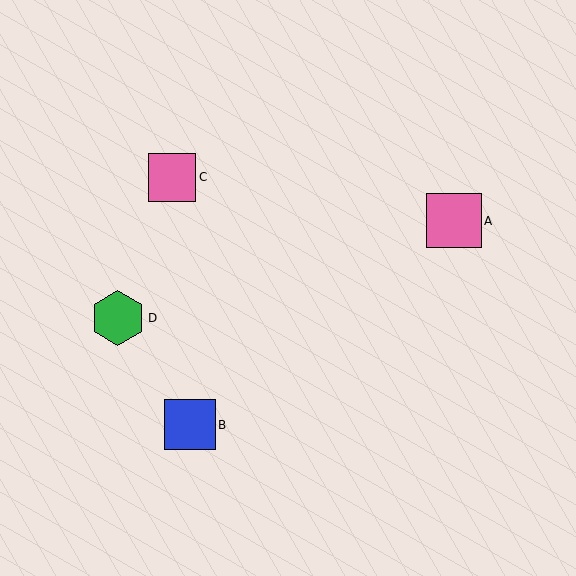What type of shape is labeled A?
Shape A is a pink square.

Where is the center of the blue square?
The center of the blue square is at (190, 425).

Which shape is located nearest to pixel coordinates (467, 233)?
The pink square (labeled A) at (454, 221) is nearest to that location.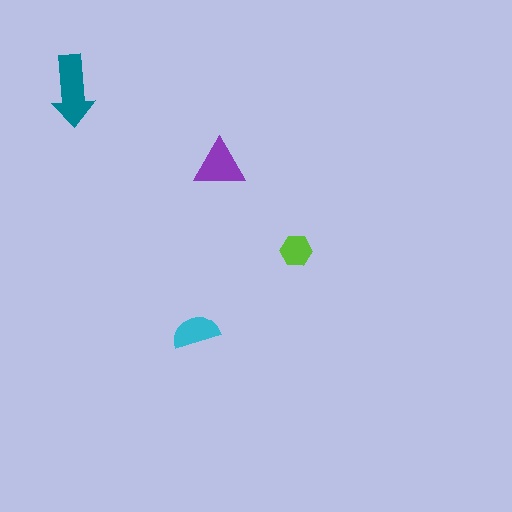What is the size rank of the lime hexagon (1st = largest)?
4th.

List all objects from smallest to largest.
The lime hexagon, the cyan semicircle, the purple triangle, the teal arrow.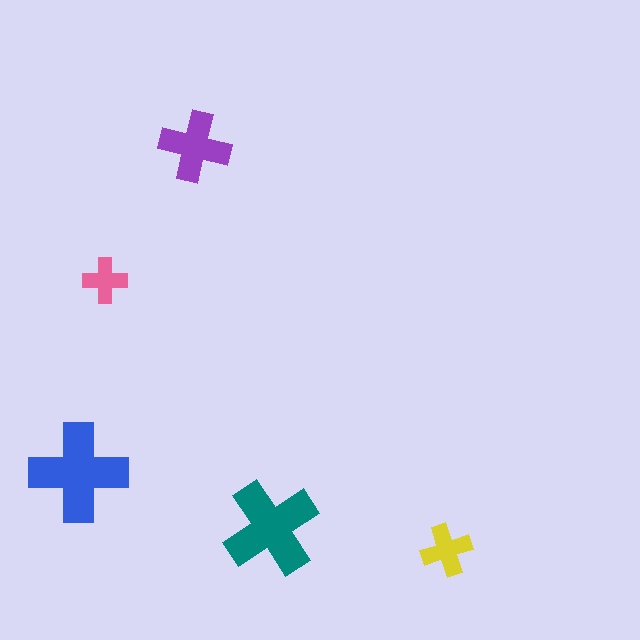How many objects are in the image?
There are 5 objects in the image.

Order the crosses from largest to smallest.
the blue one, the teal one, the purple one, the yellow one, the pink one.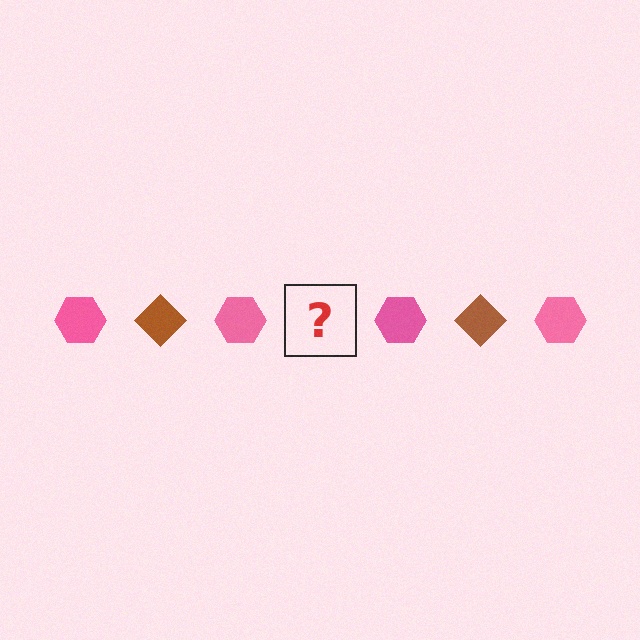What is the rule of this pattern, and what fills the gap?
The rule is that the pattern alternates between pink hexagon and brown diamond. The gap should be filled with a brown diamond.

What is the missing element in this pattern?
The missing element is a brown diamond.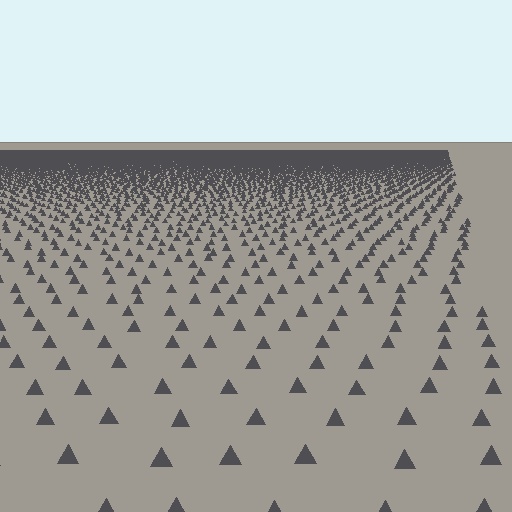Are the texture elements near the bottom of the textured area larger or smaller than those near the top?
Larger. Near the bottom, elements are closer to the viewer and appear at a bigger on-screen size.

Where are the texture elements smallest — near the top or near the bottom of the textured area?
Near the top.